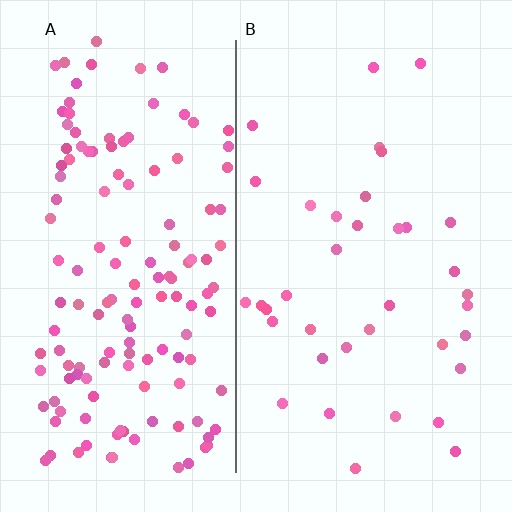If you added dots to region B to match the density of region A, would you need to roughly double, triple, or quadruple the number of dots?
Approximately quadruple.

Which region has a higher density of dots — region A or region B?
A (the left).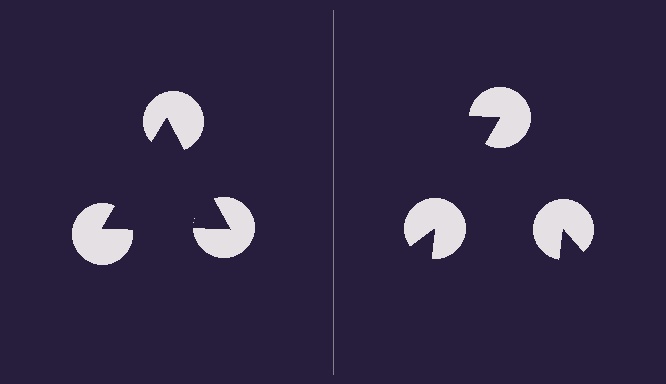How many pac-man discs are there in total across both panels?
6 — 3 on each side.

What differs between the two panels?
The pac-man discs are positioned identically on both sides; only the wedge orientations differ. On the left they align to a triangle; on the right they are misaligned.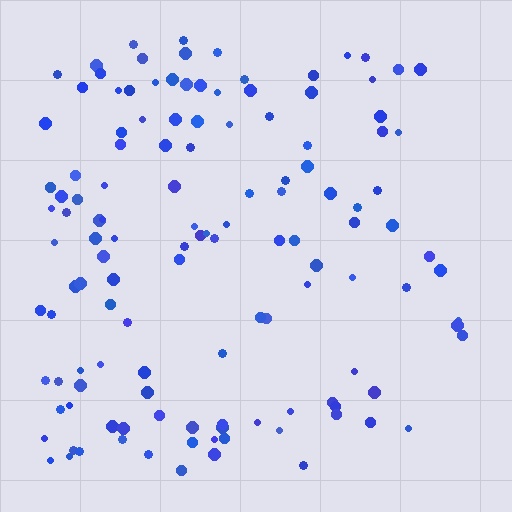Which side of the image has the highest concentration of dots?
The left.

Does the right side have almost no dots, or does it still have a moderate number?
Still a moderate number, just noticeably fewer than the left.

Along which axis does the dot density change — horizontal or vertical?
Horizontal.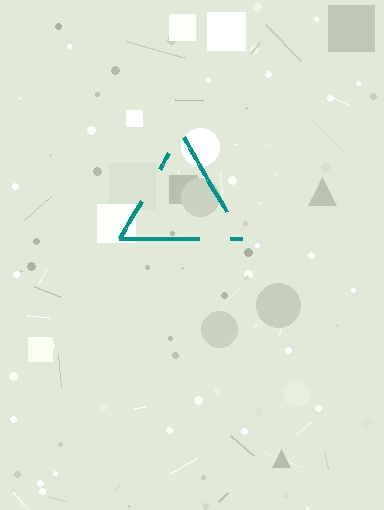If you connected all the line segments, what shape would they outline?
They would outline a triangle.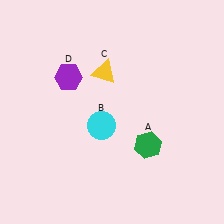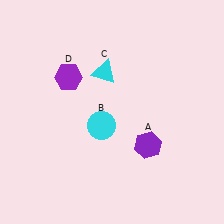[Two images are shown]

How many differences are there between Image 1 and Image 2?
There are 2 differences between the two images.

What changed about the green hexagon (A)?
In Image 1, A is green. In Image 2, it changed to purple.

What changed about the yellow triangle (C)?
In Image 1, C is yellow. In Image 2, it changed to cyan.